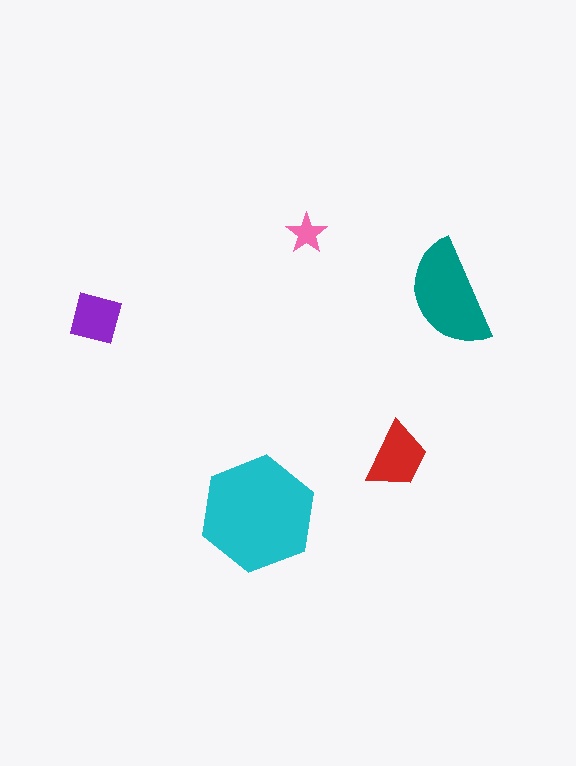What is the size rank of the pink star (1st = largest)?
5th.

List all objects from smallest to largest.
The pink star, the purple square, the red trapezoid, the teal semicircle, the cyan hexagon.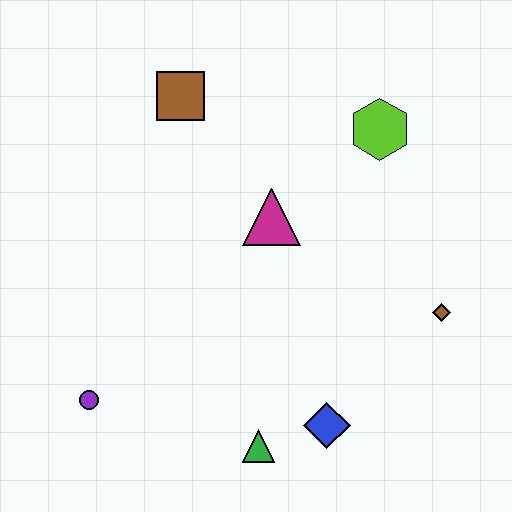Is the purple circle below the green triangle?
No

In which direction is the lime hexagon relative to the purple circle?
The lime hexagon is to the right of the purple circle.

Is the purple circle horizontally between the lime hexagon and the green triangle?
No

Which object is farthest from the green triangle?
The brown square is farthest from the green triangle.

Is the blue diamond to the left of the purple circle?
No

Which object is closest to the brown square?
The magenta triangle is closest to the brown square.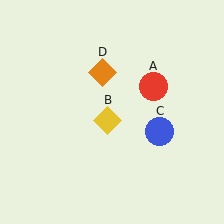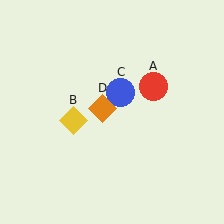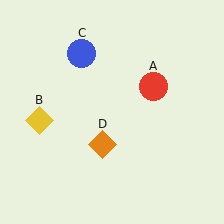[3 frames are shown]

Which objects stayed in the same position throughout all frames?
Red circle (object A) remained stationary.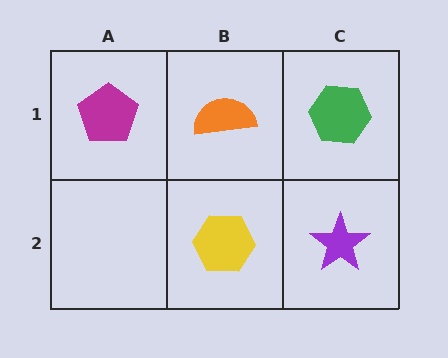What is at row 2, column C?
A purple star.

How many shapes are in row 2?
2 shapes.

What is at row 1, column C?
A green hexagon.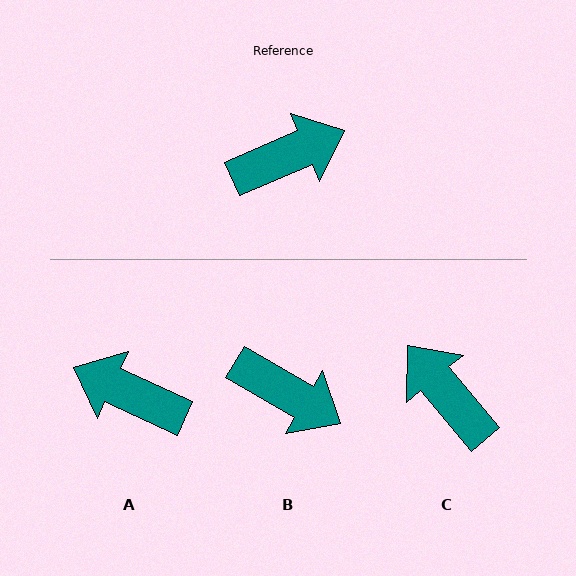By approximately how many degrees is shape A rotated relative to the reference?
Approximately 132 degrees counter-clockwise.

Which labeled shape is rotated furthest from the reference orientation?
A, about 132 degrees away.